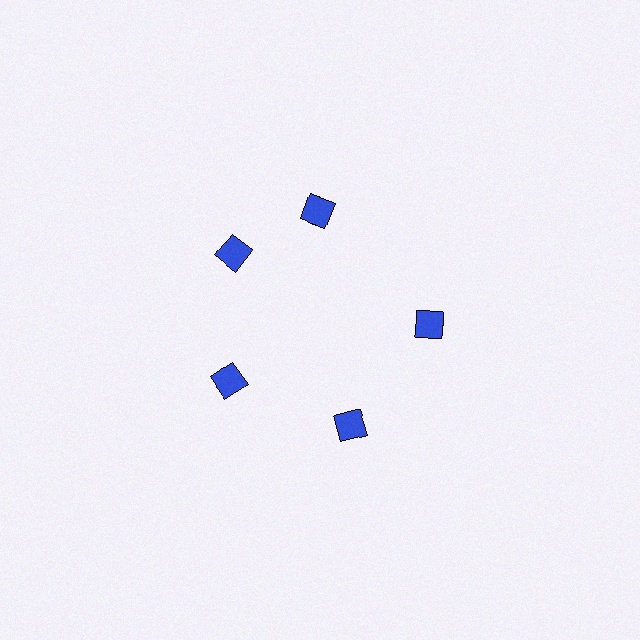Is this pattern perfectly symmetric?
No. The 5 blue squares are arranged in a ring, but one element near the 1 o'clock position is rotated out of alignment along the ring, breaking the 5-fold rotational symmetry.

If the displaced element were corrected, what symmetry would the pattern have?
It would have 5-fold rotational symmetry — the pattern would map onto itself every 72 degrees.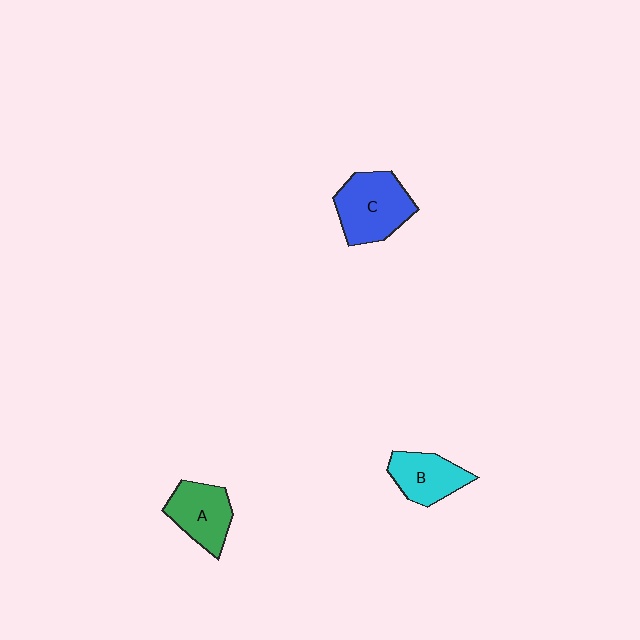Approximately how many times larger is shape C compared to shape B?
Approximately 1.4 times.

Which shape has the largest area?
Shape C (blue).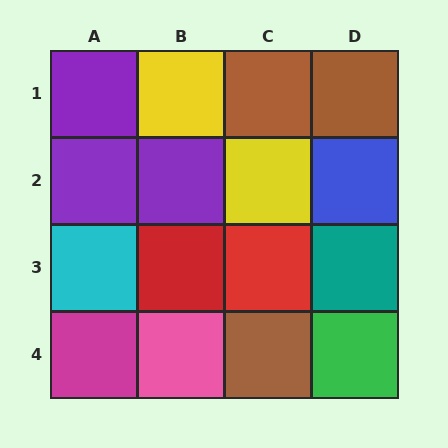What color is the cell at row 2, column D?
Blue.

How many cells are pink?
1 cell is pink.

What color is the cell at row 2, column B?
Purple.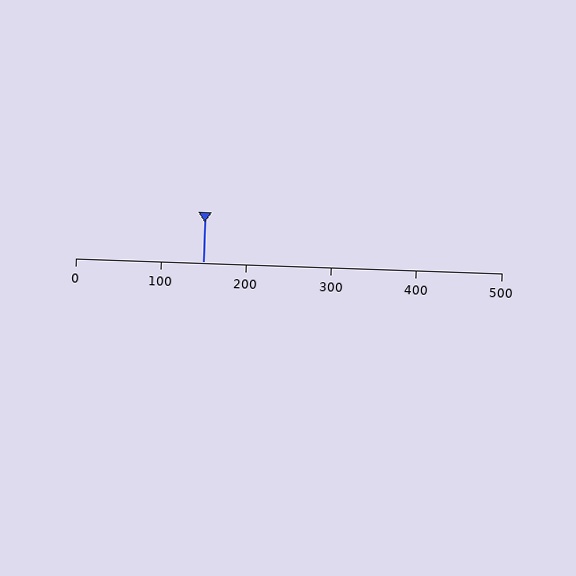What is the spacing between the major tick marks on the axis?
The major ticks are spaced 100 apart.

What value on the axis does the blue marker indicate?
The marker indicates approximately 150.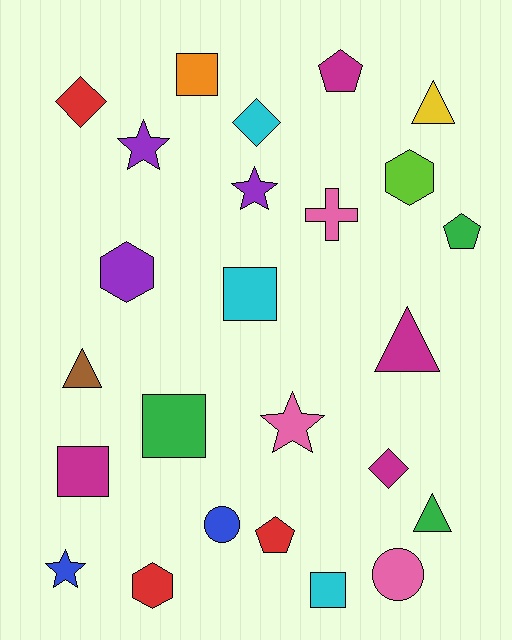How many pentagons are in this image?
There are 3 pentagons.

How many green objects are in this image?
There are 3 green objects.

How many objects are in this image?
There are 25 objects.